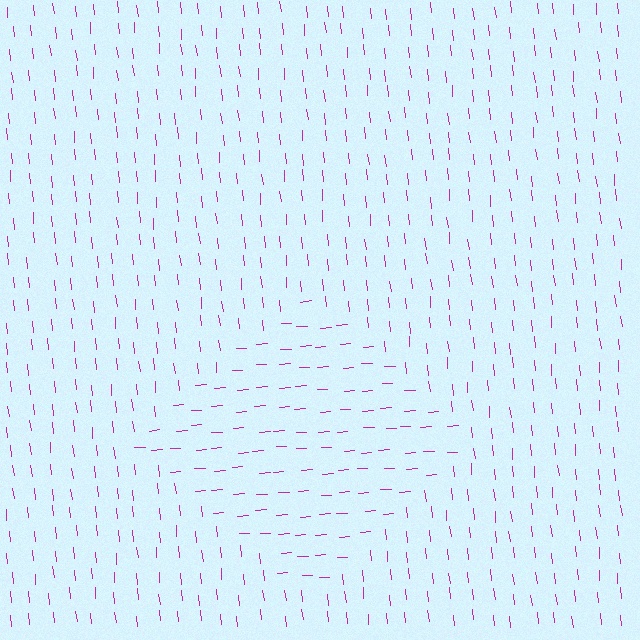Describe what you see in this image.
The image is filled with small magenta line segments. A diamond region in the image has lines oriented differently from the surrounding lines, creating a visible texture boundary.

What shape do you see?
I see a diamond.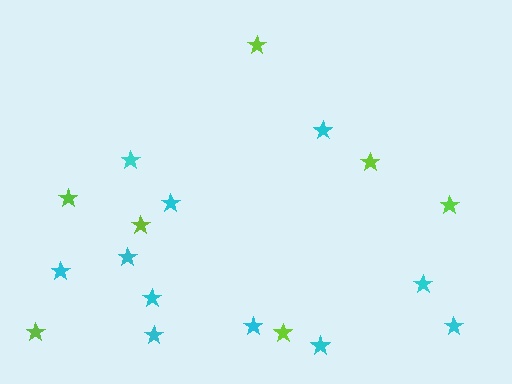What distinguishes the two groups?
There are 2 groups: one group of lime stars (7) and one group of cyan stars (11).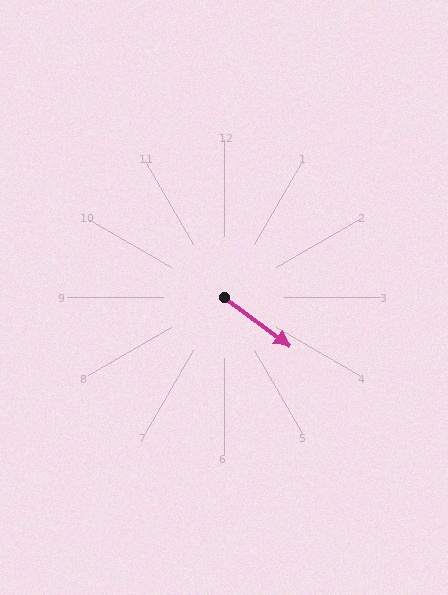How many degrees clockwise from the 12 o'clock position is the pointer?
Approximately 126 degrees.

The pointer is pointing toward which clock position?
Roughly 4 o'clock.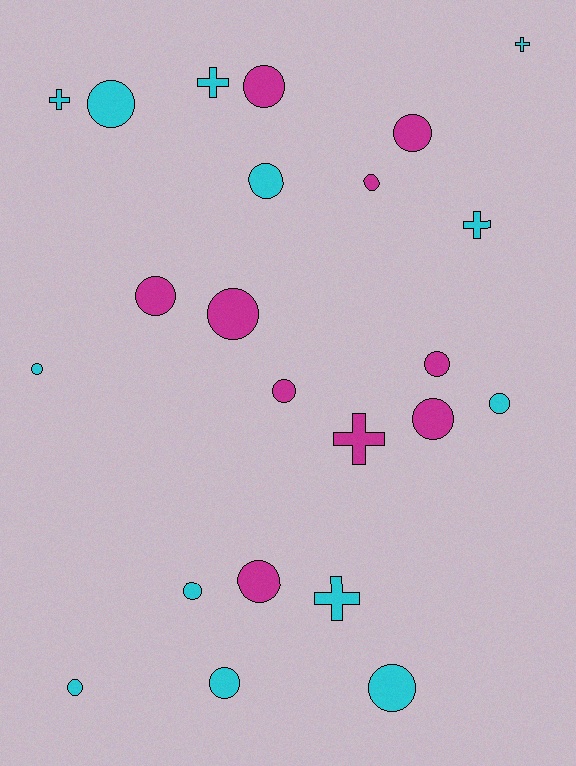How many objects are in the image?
There are 23 objects.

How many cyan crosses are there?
There are 5 cyan crosses.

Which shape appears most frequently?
Circle, with 17 objects.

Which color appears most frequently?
Cyan, with 13 objects.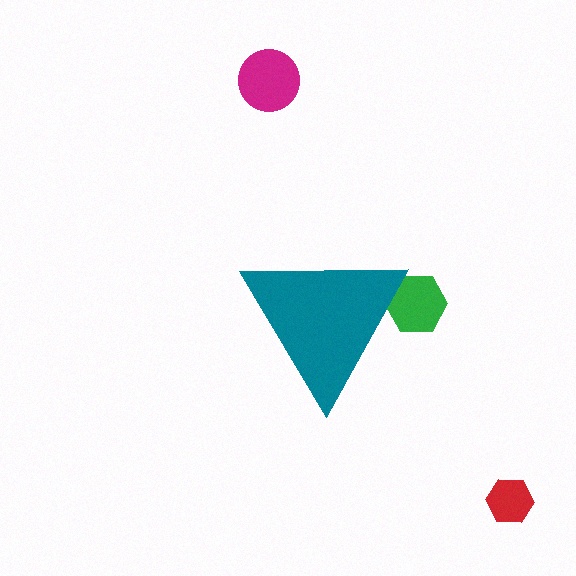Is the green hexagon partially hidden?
Yes, the green hexagon is partially hidden behind the teal triangle.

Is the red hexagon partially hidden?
No, the red hexagon is fully visible.